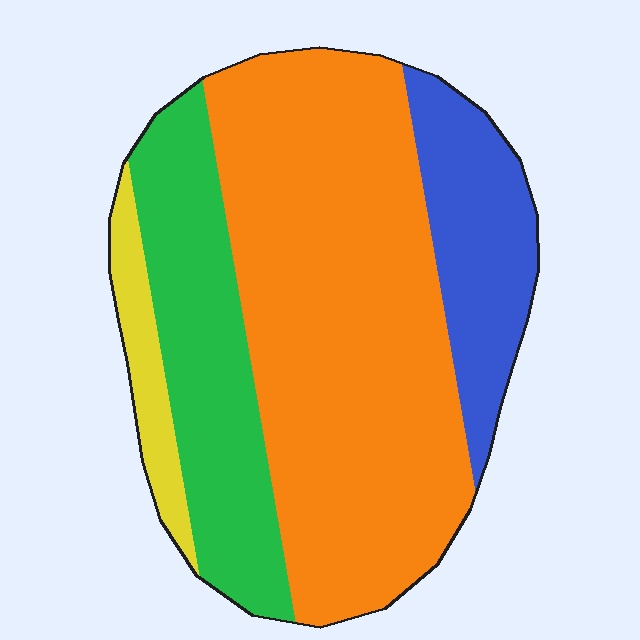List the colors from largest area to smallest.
From largest to smallest: orange, green, blue, yellow.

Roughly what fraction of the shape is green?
Green takes up about one quarter (1/4) of the shape.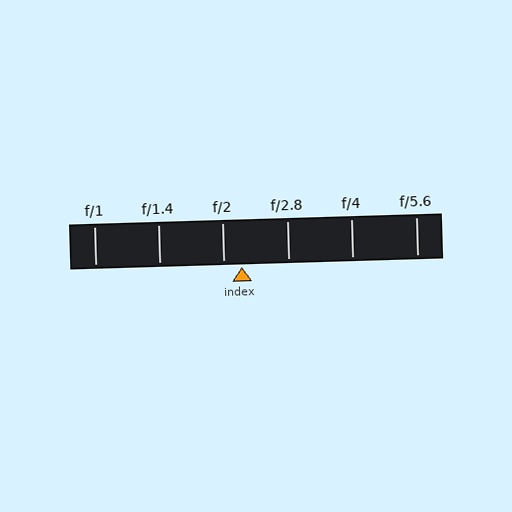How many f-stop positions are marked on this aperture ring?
There are 6 f-stop positions marked.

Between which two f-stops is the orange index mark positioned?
The index mark is between f/2 and f/2.8.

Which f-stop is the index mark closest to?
The index mark is closest to f/2.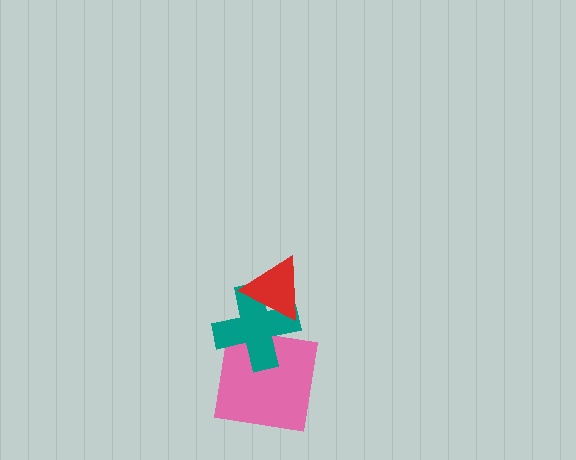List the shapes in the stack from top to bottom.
From top to bottom: the red triangle, the teal cross, the pink square.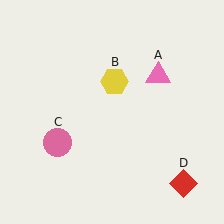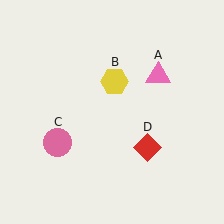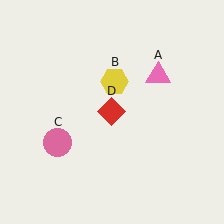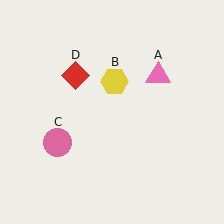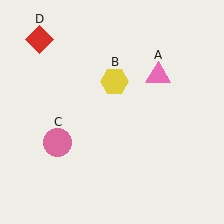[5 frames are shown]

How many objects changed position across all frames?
1 object changed position: red diamond (object D).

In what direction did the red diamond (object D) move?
The red diamond (object D) moved up and to the left.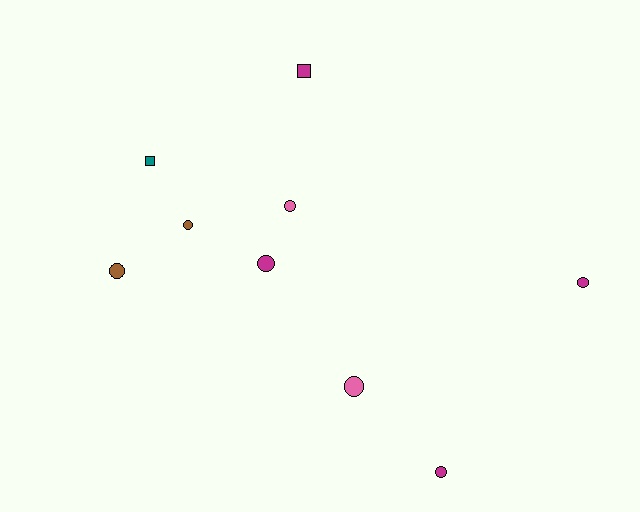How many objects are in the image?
There are 9 objects.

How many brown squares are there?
There are no brown squares.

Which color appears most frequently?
Magenta, with 4 objects.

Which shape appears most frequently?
Circle, with 7 objects.